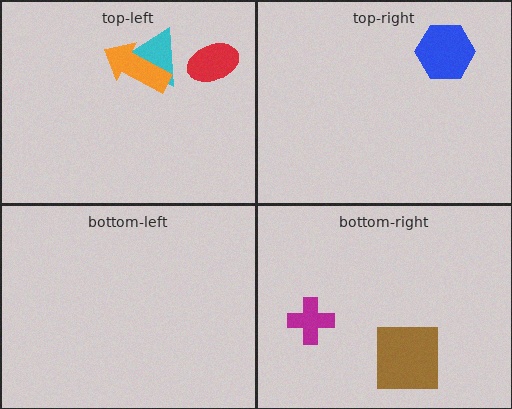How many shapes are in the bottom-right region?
2.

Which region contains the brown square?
The bottom-right region.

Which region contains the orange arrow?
The top-left region.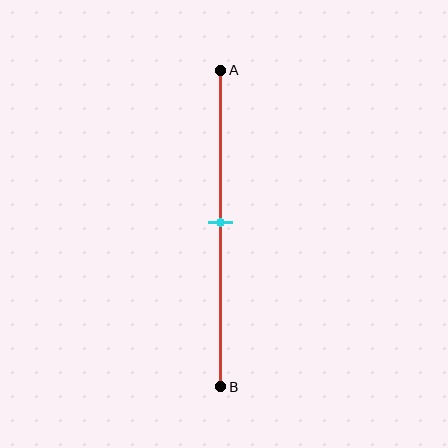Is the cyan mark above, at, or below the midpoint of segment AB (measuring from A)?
The cyan mark is approximately at the midpoint of segment AB.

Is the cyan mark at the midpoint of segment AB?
Yes, the mark is approximately at the midpoint.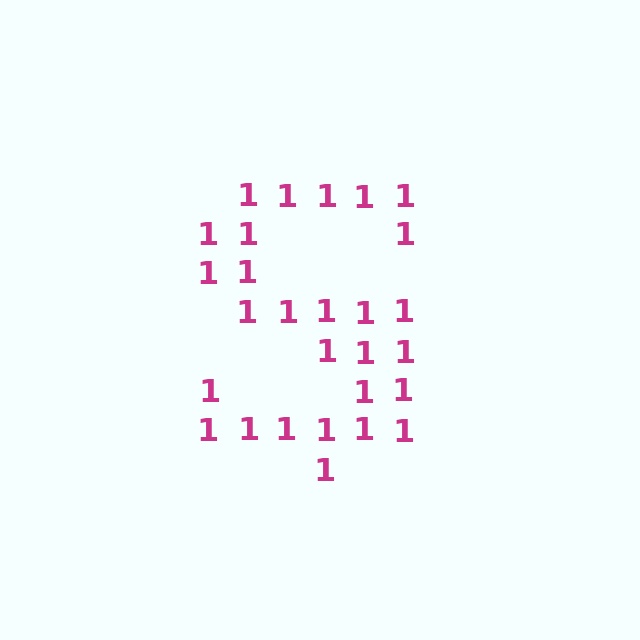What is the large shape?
The large shape is the letter S.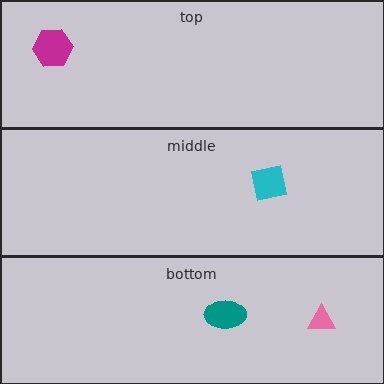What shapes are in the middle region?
The cyan square.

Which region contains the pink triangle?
The bottom region.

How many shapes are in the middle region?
1.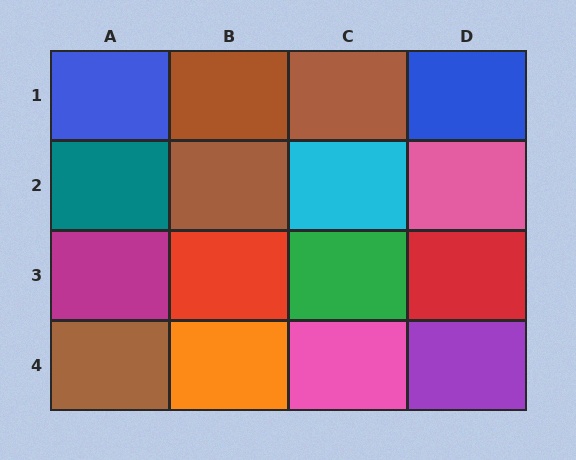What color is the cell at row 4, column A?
Brown.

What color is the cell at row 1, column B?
Brown.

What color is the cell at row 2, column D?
Pink.